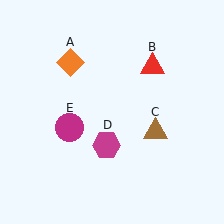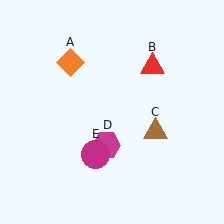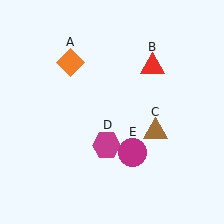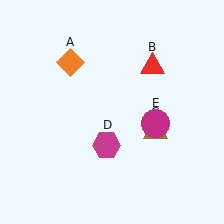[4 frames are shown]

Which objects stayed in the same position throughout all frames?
Orange diamond (object A) and red triangle (object B) and brown triangle (object C) and magenta hexagon (object D) remained stationary.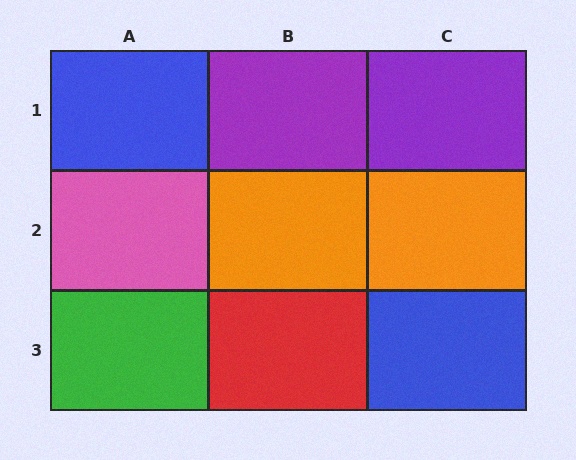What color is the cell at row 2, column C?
Orange.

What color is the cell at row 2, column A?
Pink.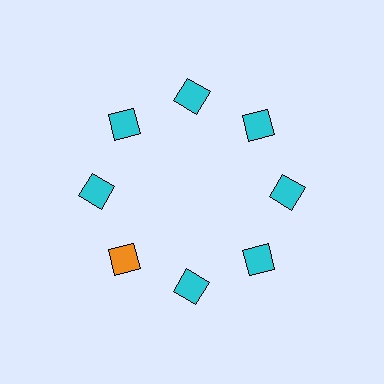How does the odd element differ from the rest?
It has a different color: orange instead of cyan.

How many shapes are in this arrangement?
There are 8 shapes arranged in a ring pattern.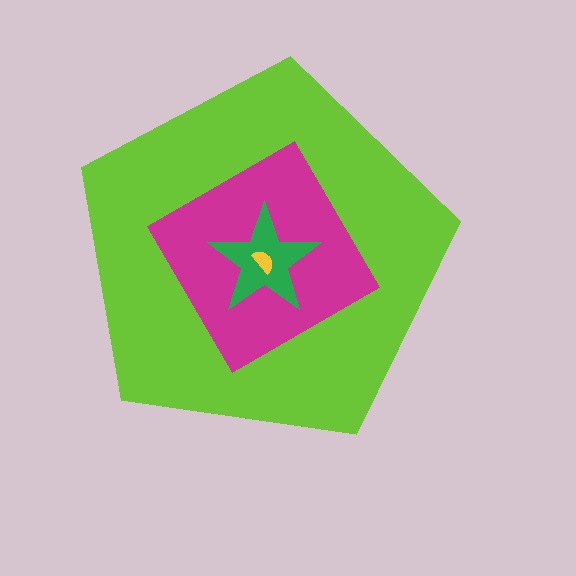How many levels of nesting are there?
4.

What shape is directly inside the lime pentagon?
The magenta diamond.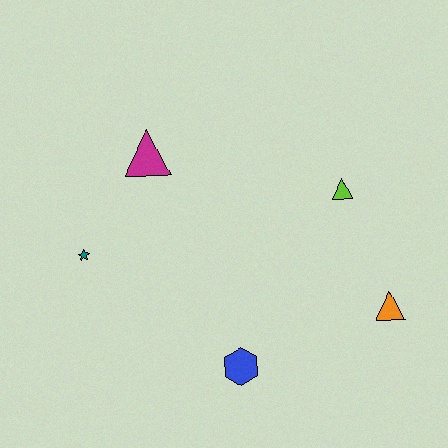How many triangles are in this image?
There are 3 triangles.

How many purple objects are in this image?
There are no purple objects.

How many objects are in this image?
There are 5 objects.